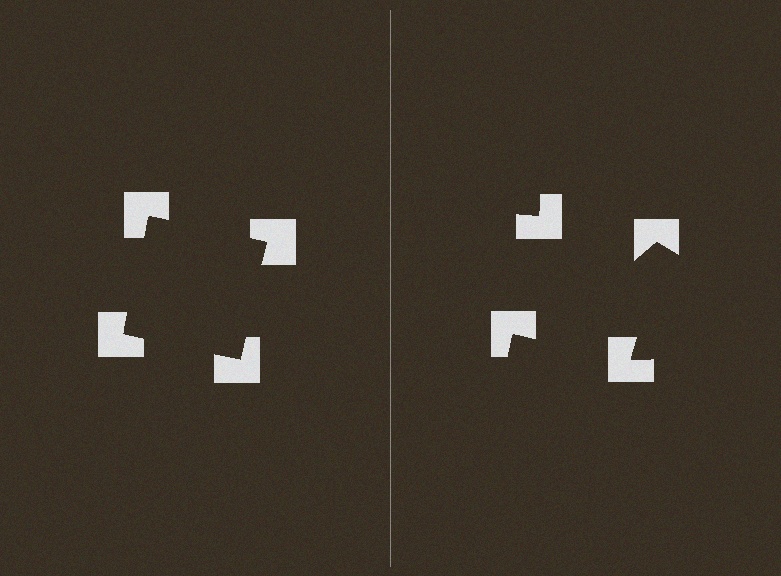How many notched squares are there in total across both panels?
8 — 4 on each side.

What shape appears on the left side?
An illusory square.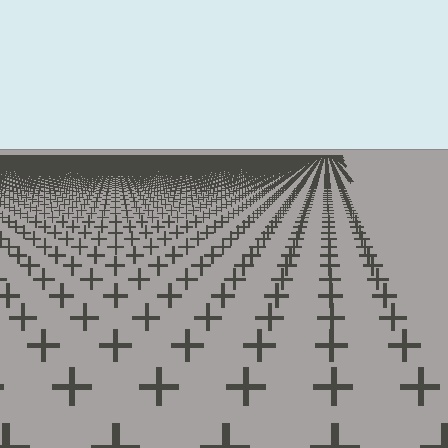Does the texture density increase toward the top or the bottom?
Density increases toward the top.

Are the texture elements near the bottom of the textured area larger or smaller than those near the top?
Larger. Near the bottom, elements are closer to the viewer and appear at a bigger on-screen size.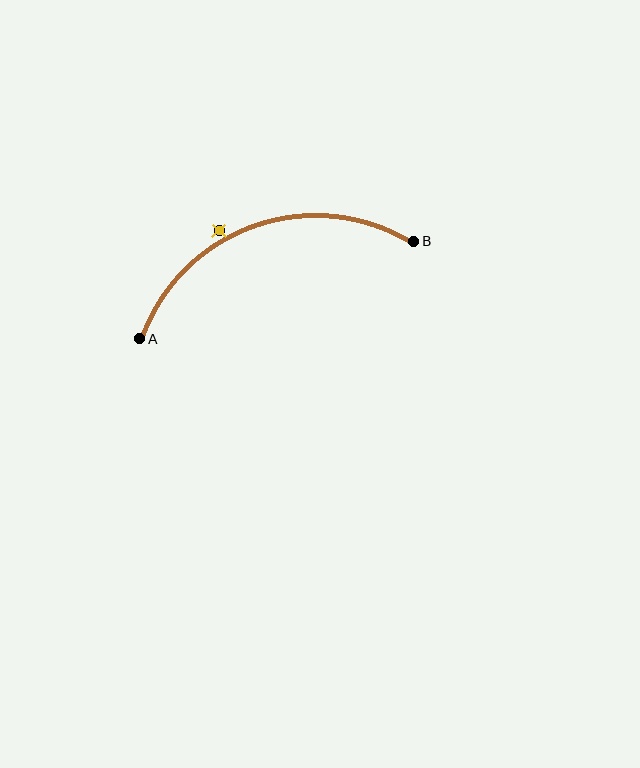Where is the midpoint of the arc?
The arc midpoint is the point on the curve farthest from the straight line joining A and B. It sits above that line.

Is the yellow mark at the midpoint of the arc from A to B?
No — the yellow mark does not lie on the arc at all. It sits slightly outside the curve.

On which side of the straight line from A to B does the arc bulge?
The arc bulges above the straight line connecting A and B.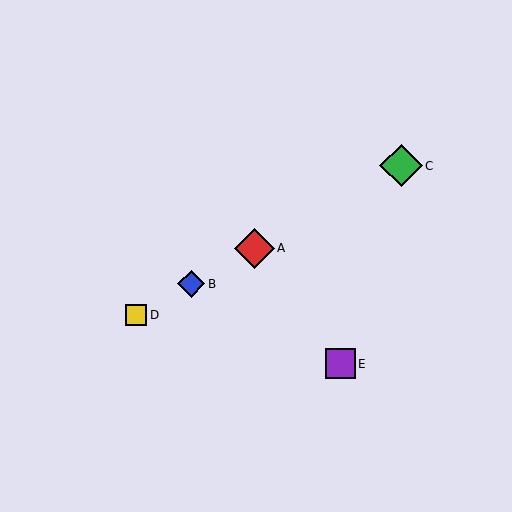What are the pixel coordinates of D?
Object D is at (136, 315).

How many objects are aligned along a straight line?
4 objects (A, B, C, D) are aligned along a straight line.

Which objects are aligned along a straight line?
Objects A, B, C, D are aligned along a straight line.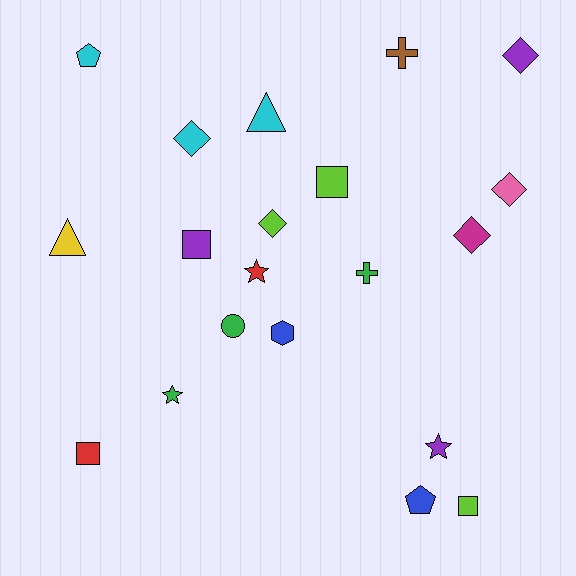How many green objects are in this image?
There are 3 green objects.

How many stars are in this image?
There are 3 stars.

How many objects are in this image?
There are 20 objects.